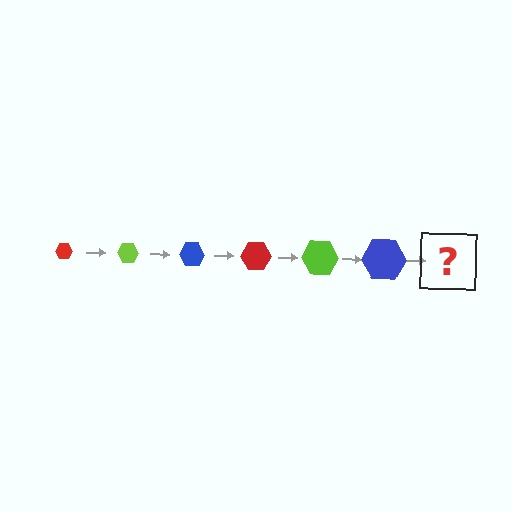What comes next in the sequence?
The next element should be a red hexagon, larger than the previous one.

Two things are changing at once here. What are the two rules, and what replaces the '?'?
The two rules are that the hexagon grows larger each step and the color cycles through red, lime, and blue. The '?' should be a red hexagon, larger than the previous one.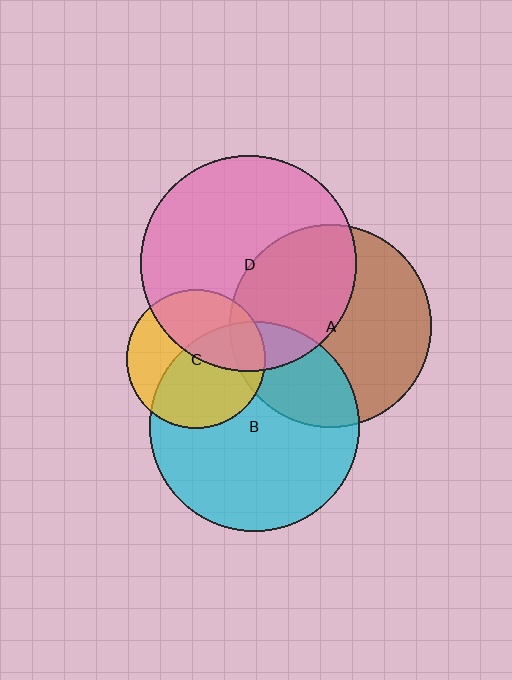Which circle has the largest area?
Circle D (pink).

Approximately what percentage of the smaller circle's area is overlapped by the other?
Approximately 30%.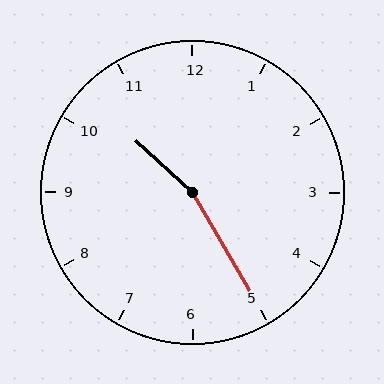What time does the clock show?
10:25.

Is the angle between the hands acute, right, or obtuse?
It is obtuse.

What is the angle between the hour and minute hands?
Approximately 162 degrees.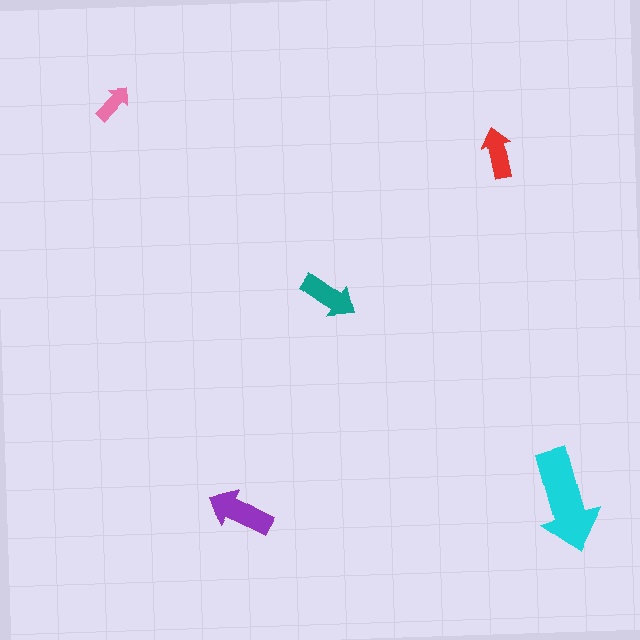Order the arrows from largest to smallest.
the cyan one, the purple one, the teal one, the red one, the pink one.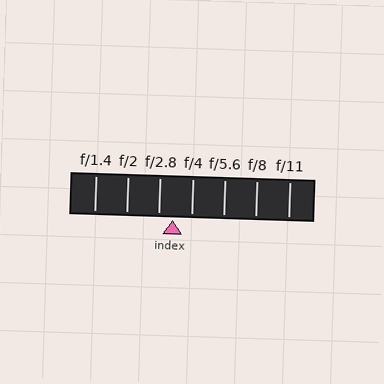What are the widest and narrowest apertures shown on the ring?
The widest aperture shown is f/1.4 and the narrowest is f/11.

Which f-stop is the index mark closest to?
The index mark is closest to f/2.8.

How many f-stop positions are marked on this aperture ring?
There are 7 f-stop positions marked.